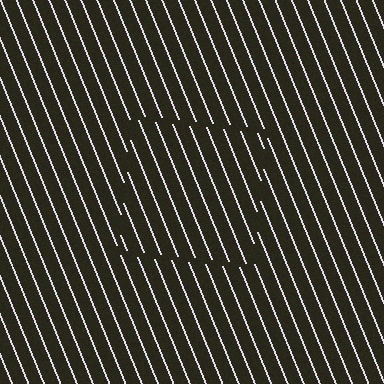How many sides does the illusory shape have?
4 sides — the line-ends trace a square.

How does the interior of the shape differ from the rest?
The interior of the shape contains the same grating, shifted by half a period — the contour is defined by the phase discontinuity where line-ends from the inner and outer gratings abut.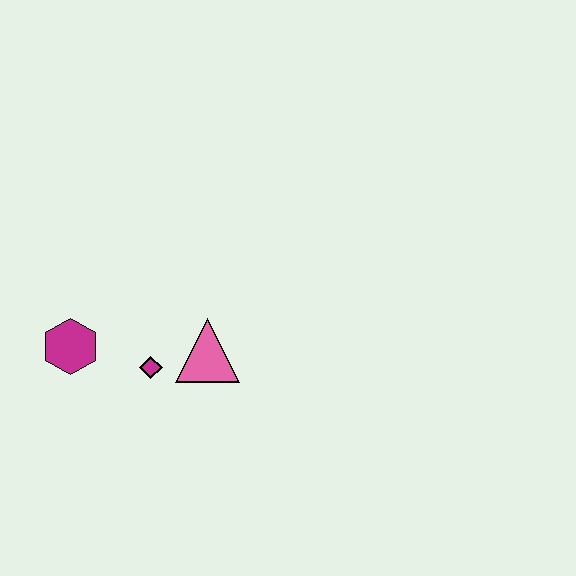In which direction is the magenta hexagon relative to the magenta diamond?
The magenta hexagon is to the left of the magenta diamond.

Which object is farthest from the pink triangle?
The magenta hexagon is farthest from the pink triangle.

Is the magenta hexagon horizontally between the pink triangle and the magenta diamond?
No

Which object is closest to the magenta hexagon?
The magenta diamond is closest to the magenta hexagon.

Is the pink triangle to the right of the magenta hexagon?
Yes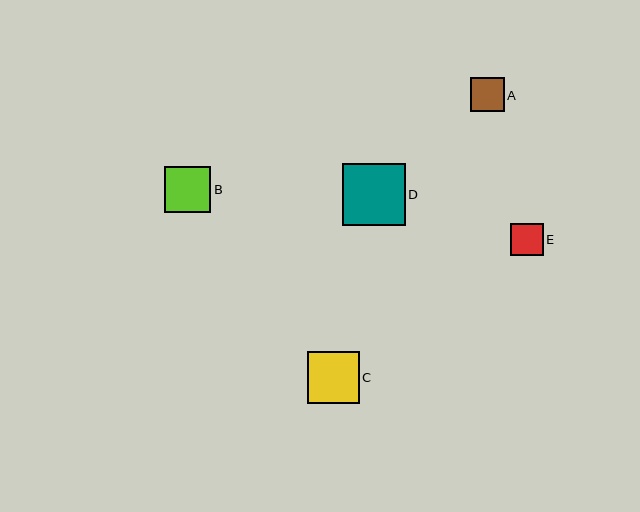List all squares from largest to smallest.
From largest to smallest: D, C, B, A, E.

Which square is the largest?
Square D is the largest with a size of approximately 63 pixels.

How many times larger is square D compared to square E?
Square D is approximately 1.9 times the size of square E.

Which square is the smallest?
Square E is the smallest with a size of approximately 32 pixels.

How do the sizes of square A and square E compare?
Square A and square E are approximately the same size.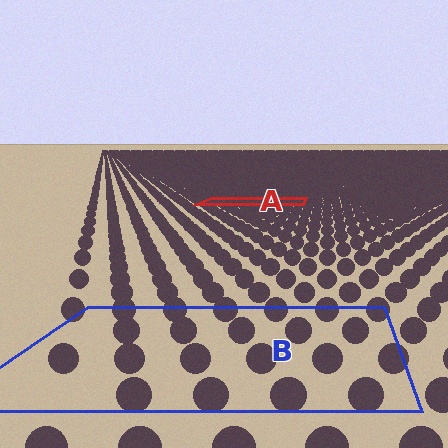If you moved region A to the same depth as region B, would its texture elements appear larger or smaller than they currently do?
They would appear larger. At a closer depth, the same texture elements are projected at a bigger on-screen size.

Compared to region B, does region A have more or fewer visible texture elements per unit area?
Region A has more texture elements per unit area — they are packed more densely because it is farther away.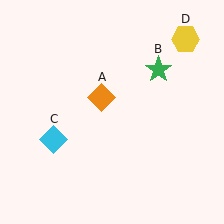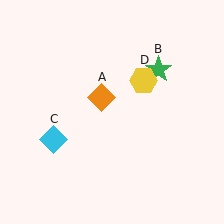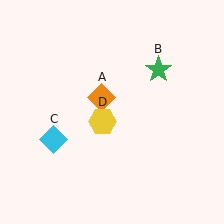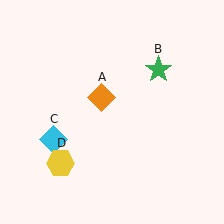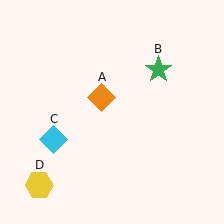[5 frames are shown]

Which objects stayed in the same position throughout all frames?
Orange diamond (object A) and green star (object B) and cyan diamond (object C) remained stationary.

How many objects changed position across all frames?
1 object changed position: yellow hexagon (object D).